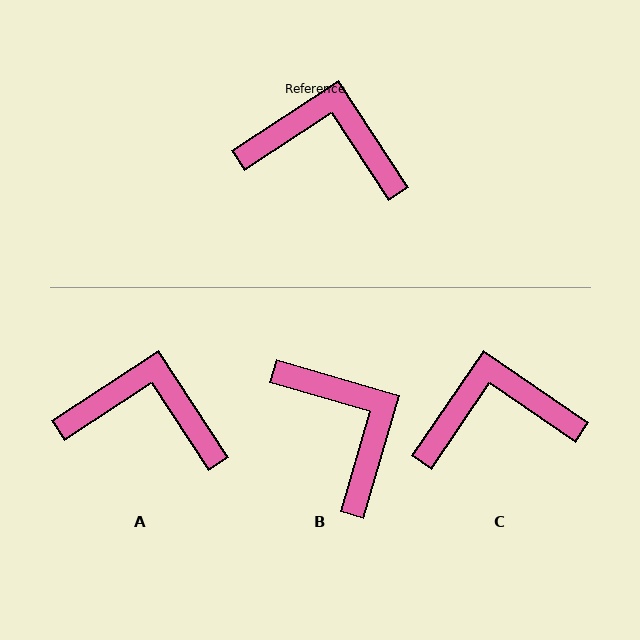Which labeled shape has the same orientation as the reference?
A.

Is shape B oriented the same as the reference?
No, it is off by about 49 degrees.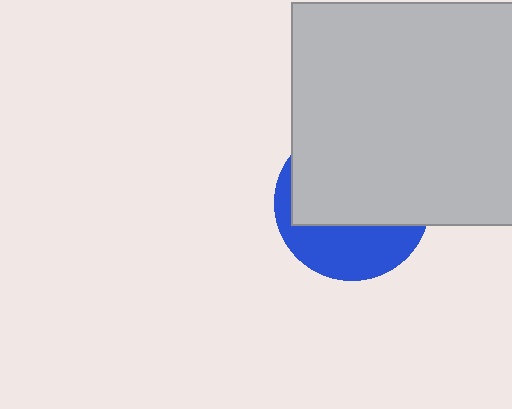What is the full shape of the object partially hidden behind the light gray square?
The partially hidden object is a blue circle.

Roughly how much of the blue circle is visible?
A small part of it is visible (roughly 37%).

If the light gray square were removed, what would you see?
You would see the complete blue circle.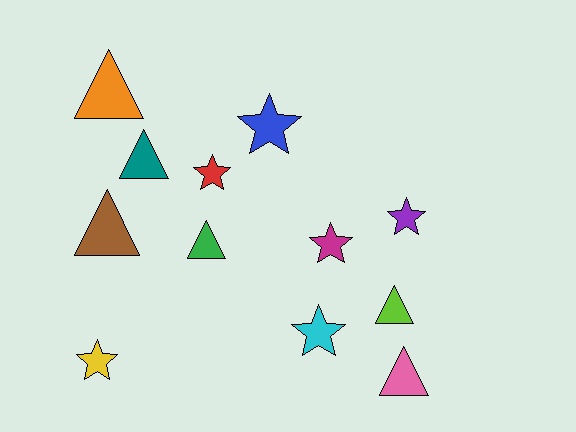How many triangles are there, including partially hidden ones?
There are 6 triangles.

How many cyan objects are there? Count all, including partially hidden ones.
There is 1 cyan object.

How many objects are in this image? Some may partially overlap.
There are 12 objects.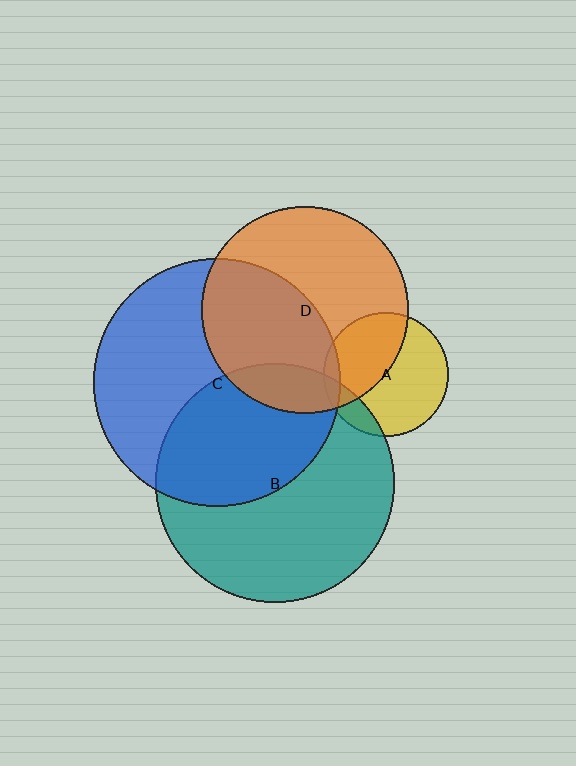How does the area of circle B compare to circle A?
Approximately 3.7 times.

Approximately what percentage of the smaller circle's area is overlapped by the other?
Approximately 15%.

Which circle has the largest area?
Circle C (blue).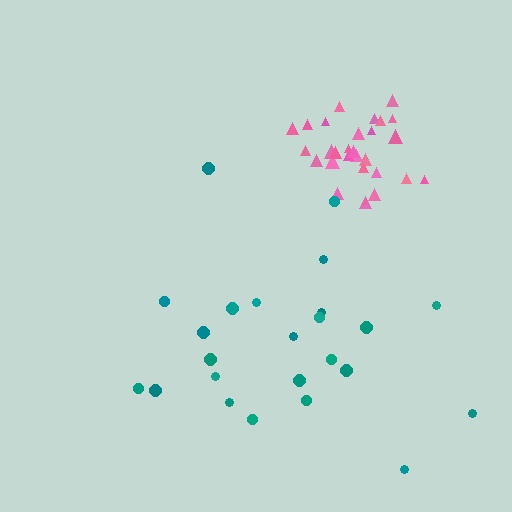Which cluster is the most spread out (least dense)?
Teal.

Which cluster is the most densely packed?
Pink.